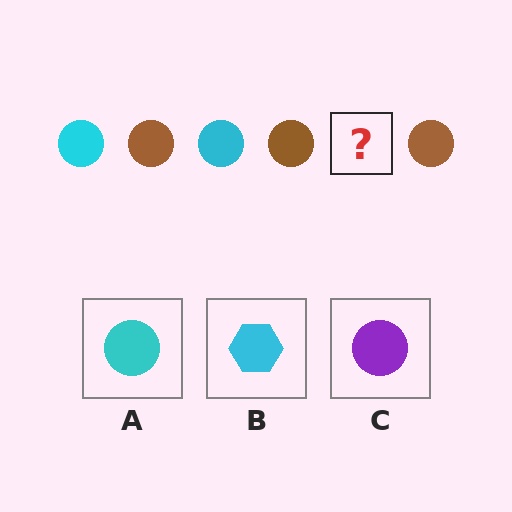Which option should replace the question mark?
Option A.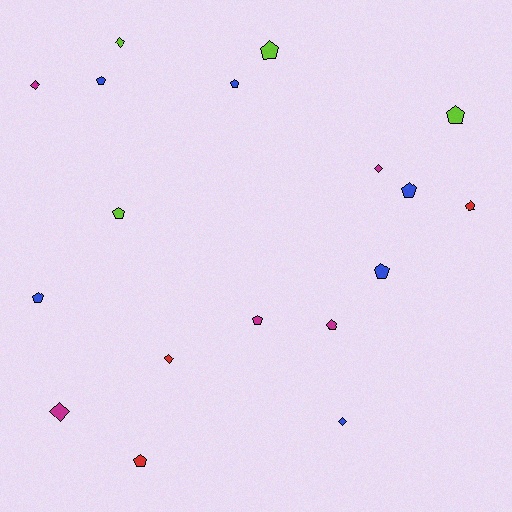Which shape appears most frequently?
Pentagon, with 12 objects.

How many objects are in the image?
There are 18 objects.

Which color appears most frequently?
Blue, with 6 objects.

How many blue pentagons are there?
There are 5 blue pentagons.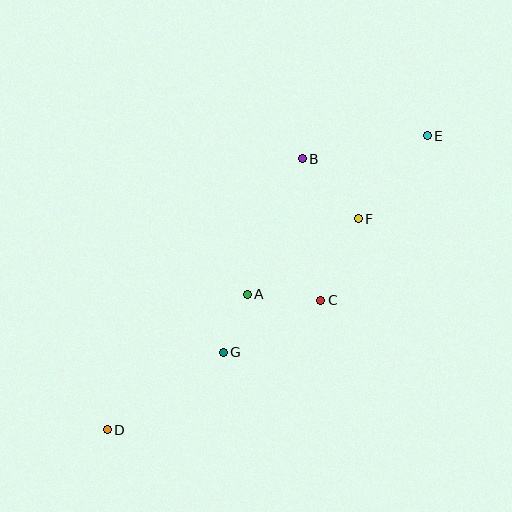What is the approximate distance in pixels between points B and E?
The distance between B and E is approximately 127 pixels.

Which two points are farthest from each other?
Points D and E are farthest from each other.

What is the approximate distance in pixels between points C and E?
The distance between C and E is approximately 196 pixels.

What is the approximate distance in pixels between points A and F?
The distance between A and F is approximately 134 pixels.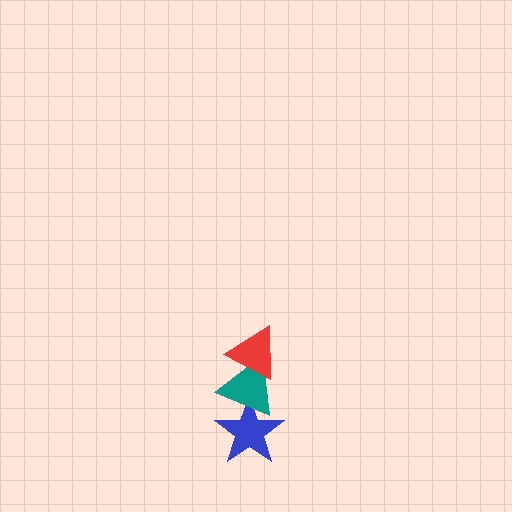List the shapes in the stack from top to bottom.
From top to bottom: the red triangle, the teal triangle, the blue star.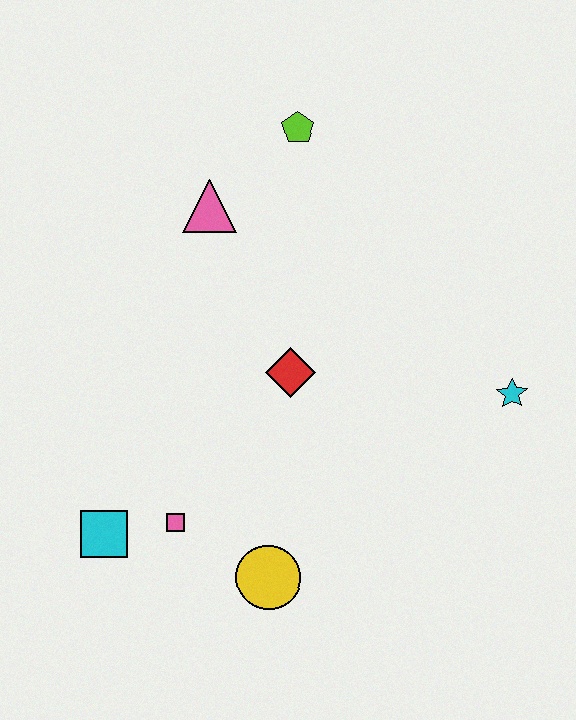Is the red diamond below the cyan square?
No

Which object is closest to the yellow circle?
The pink square is closest to the yellow circle.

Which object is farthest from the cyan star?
The cyan square is farthest from the cyan star.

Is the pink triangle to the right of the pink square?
Yes